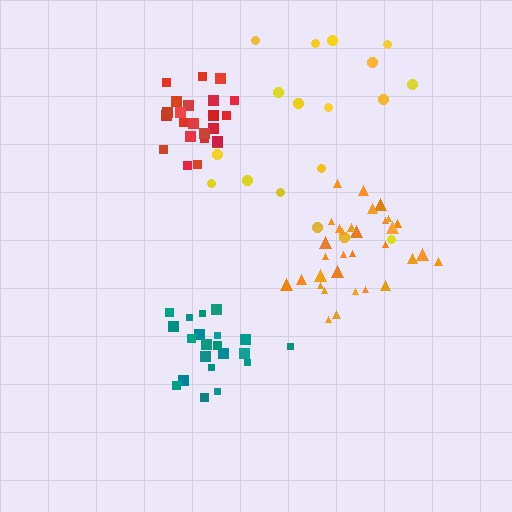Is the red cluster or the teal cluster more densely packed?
Red.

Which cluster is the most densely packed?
Red.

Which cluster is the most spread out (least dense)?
Yellow.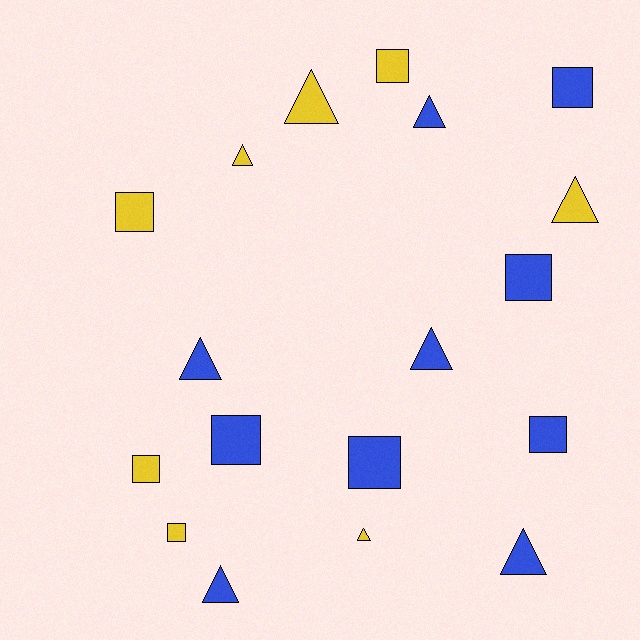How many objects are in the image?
There are 18 objects.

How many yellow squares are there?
There are 4 yellow squares.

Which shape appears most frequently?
Square, with 9 objects.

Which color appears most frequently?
Blue, with 10 objects.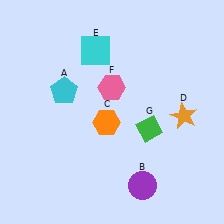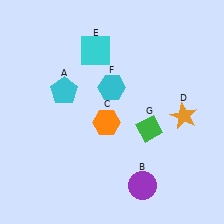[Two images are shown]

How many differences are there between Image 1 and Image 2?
There is 1 difference between the two images.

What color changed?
The hexagon (F) changed from pink in Image 1 to cyan in Image 2.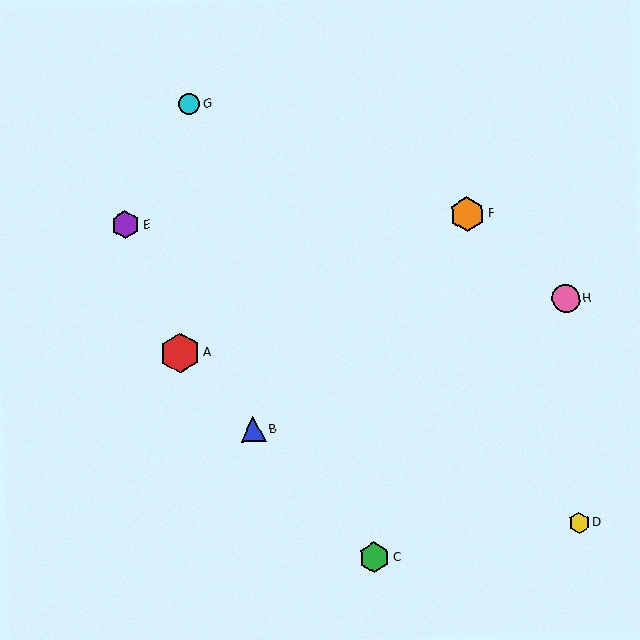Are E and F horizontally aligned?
Yes, both are at y≈225.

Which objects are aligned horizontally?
Objects E, F are aligned horizontally.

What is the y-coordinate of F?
Object F is at y≈214.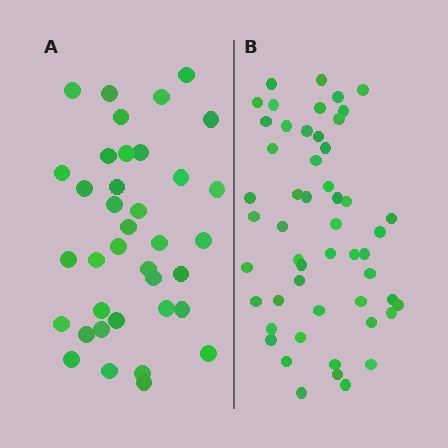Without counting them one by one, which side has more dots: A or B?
Region B (the right region) has more dots.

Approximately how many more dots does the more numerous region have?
Region B has approximately 15 more dots than region A.